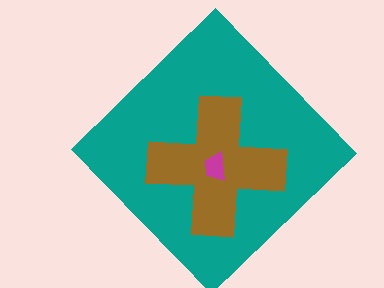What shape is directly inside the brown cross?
The magenta trapezoid.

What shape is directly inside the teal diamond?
The brown cross.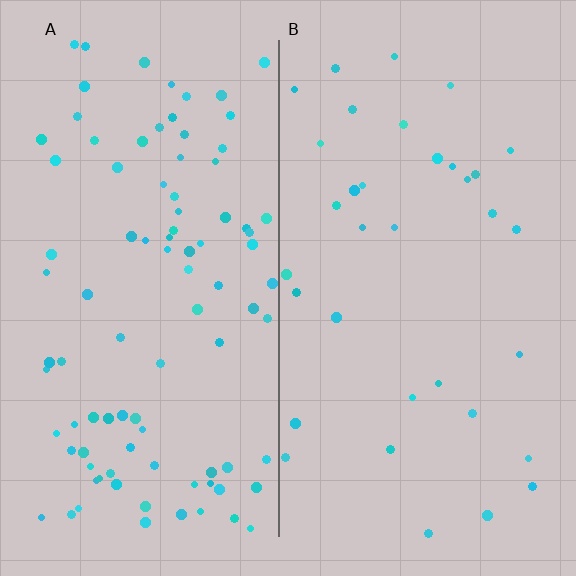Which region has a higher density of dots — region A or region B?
A (the left).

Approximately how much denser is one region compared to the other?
Approximately 2.8× — region A over region B.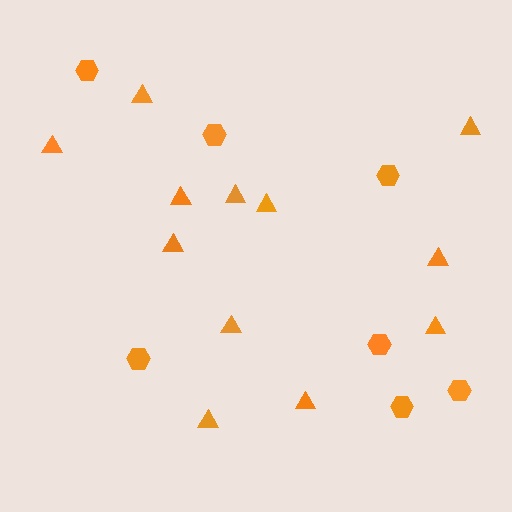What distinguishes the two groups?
There are 2 groups: one group of hexagons (7) and one group of triangles (12).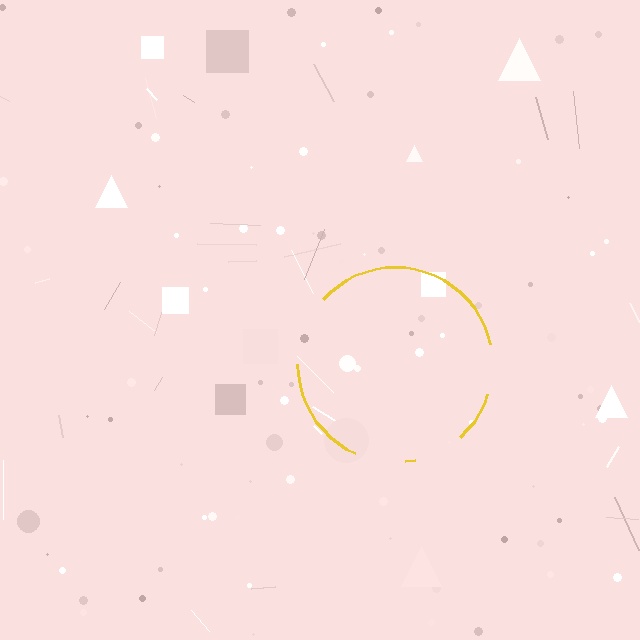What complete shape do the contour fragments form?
The contour fragments form a circle.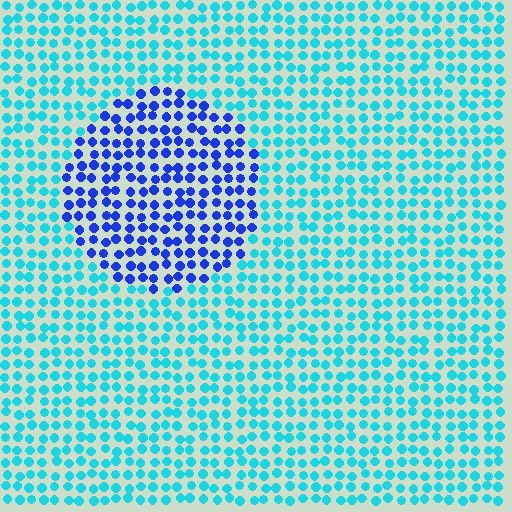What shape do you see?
I see a circle.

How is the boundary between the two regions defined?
The boundary is defined purely by a slight shift in hue (about 48 degrees). Spacing, size, and orientation are identical on both sides.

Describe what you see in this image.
The image is filled with small cyan elements in a uniform arrangement. A circle-shaped region is visible where the elements are tinted to a slightly different hue, forming a subtle color boundary.